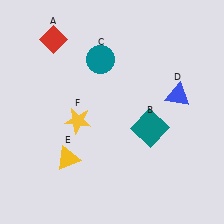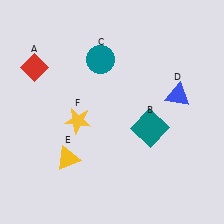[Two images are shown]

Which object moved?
The red diamond (A) moved down.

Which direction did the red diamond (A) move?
The red diamond (A) moved down.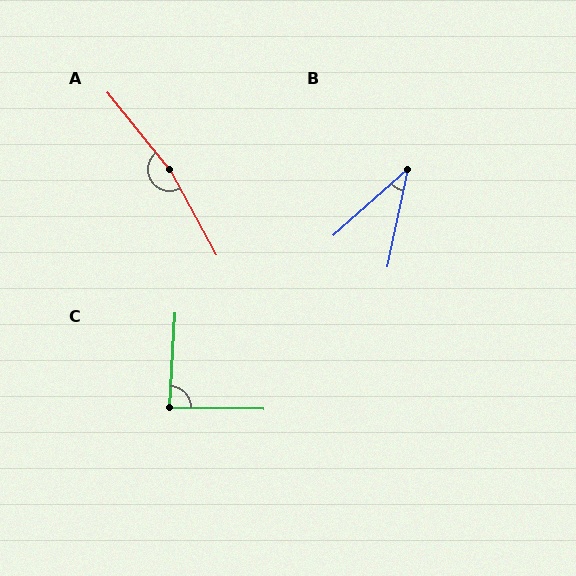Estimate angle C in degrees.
Approximately 88 degrees.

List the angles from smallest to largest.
B (37°), C (88°), A (170°).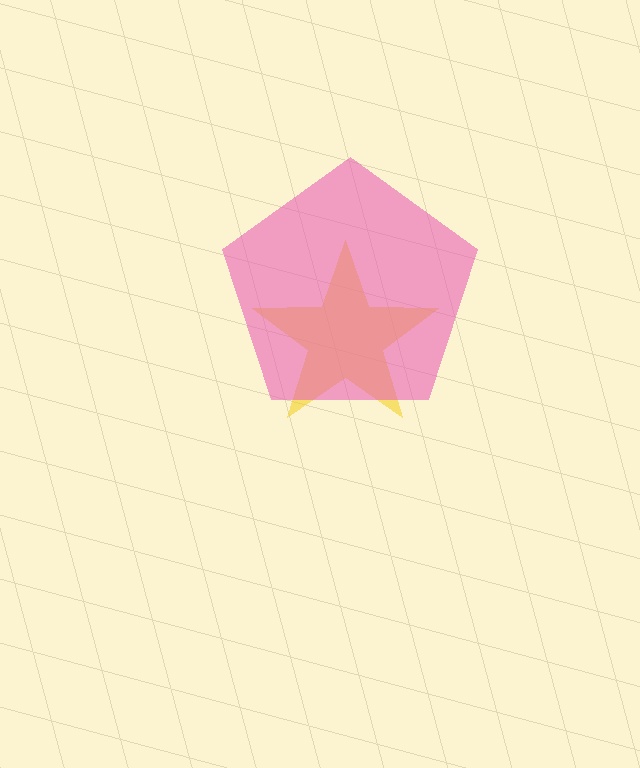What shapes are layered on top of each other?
The layered shapes are: a yellow star, a pink pentagon.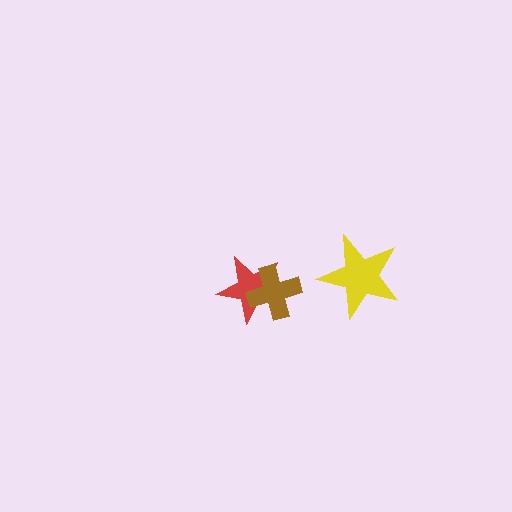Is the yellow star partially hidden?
No, no other shape covers it.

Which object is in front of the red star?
The brown cross is in front of the red star.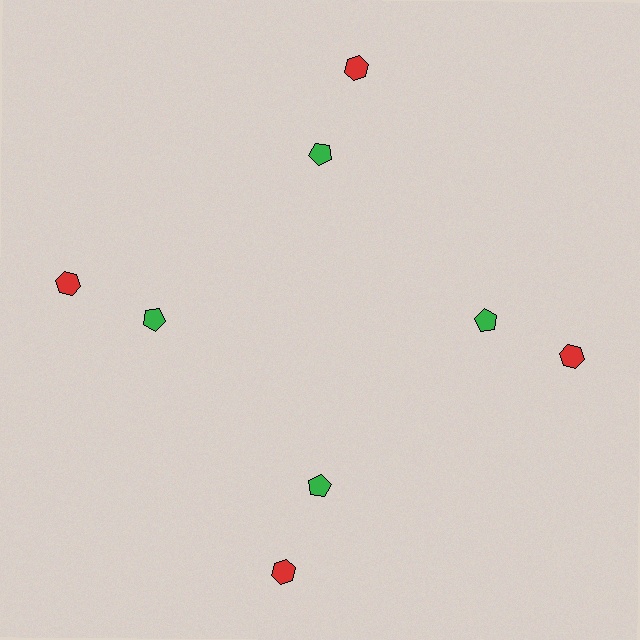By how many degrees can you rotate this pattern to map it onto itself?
The pattern maps onto itself every 90 degrees of rotation.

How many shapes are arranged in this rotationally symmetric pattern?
There are 8 shapes, arranged in 4 groups of 2.